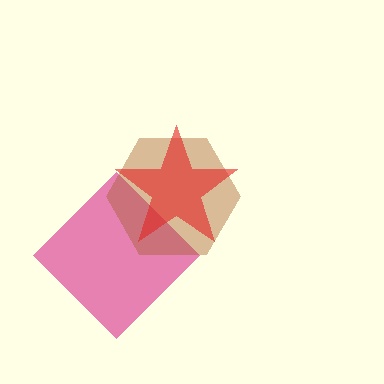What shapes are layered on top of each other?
The layered shapes are: a magenta diamond, a brown hexagon, a red star.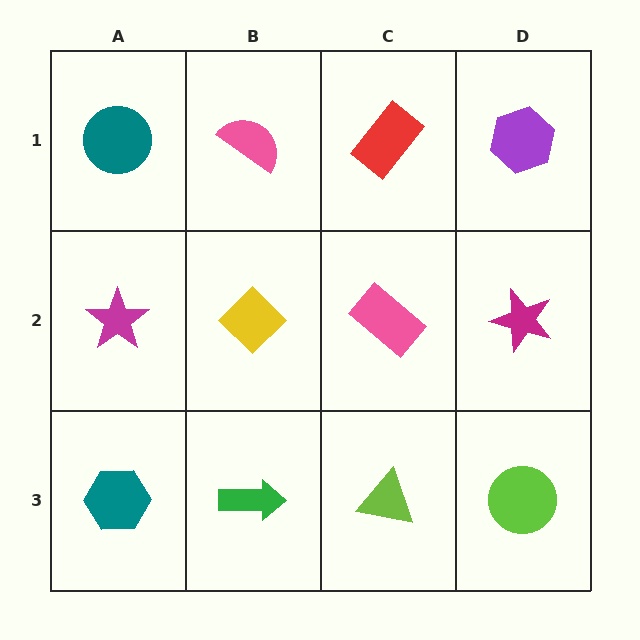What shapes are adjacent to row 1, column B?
A yellow diamond (row 2, column B), a teal circle (row 1, column A), a red rectangle (row 1, column C).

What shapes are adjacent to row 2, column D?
A purple hexagon (row 1, column D), a lime circle (row 3, column D), a pink rectangle (row 2, column C).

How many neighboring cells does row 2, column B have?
4.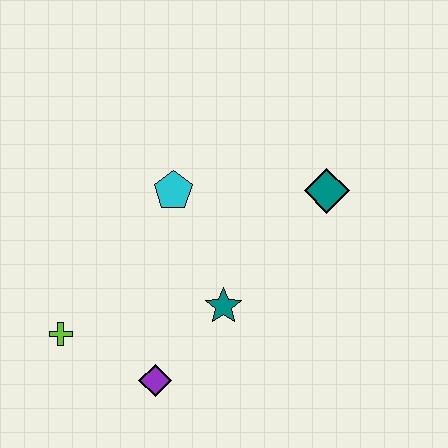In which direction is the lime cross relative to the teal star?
The lime cross is to the left of the teal star.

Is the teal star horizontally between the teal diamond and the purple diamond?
Yes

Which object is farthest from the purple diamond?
The teal diamond is farthest from the purple diamond.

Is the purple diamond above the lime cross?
No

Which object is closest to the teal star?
The purple diamond is closest to the teal star.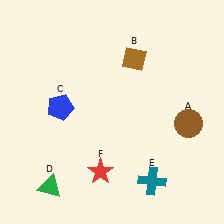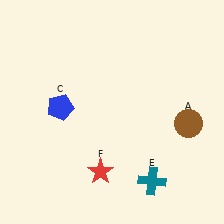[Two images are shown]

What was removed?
The green triangle (D), the brown diamond (B) were removed in Image 2.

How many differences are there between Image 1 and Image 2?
There are 2 differences between the two images.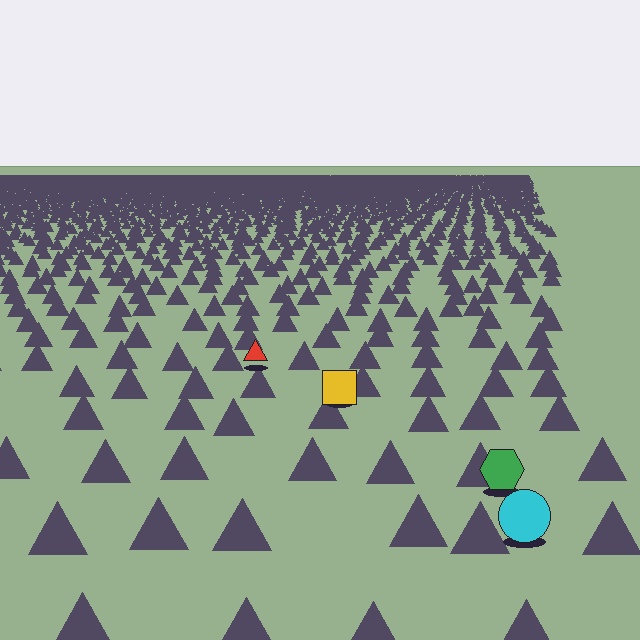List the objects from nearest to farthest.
From nearest to farthest: the cyan circle, the green hexagon, the yellow square, the red triangle.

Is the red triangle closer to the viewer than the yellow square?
No. The yellow square is closer — you can tell from the texture gradient: the ground texture is coarser near it.